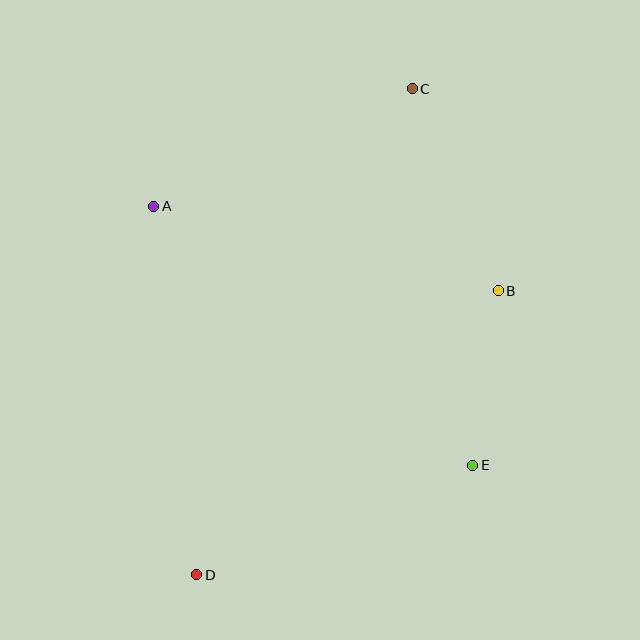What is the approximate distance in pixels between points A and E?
The distance between A and E is approximately 411 pixels.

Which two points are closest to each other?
Points B and E are closest to each other.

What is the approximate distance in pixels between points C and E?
The distance between C and E is approximately 381 pixels.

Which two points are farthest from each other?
Points C and D are farthest from each other.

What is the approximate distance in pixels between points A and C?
The distance between A and C is approximately 284 pixels.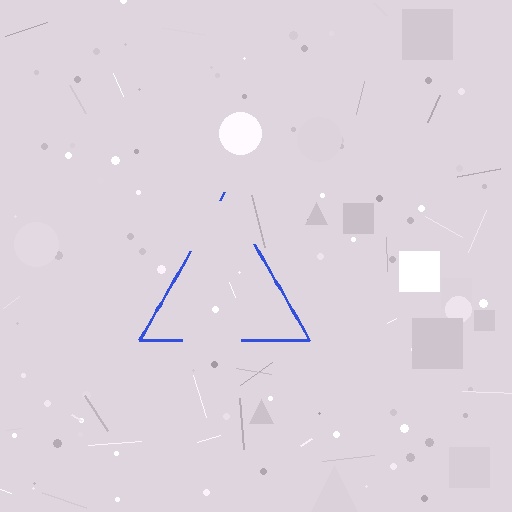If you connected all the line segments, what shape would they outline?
They would outline a triangle.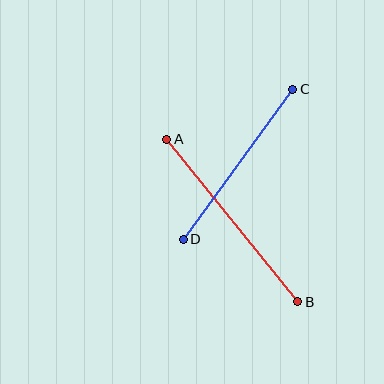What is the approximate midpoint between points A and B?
The midpoint is at approximately (232, 221) pixels.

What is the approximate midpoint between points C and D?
The midpoint is at approximately (238, 164) pixels.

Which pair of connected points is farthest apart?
Points A and B are farthest apart.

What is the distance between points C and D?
The distance is approximately 185 pixels.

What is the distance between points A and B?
The distance is approximately 209 pixels.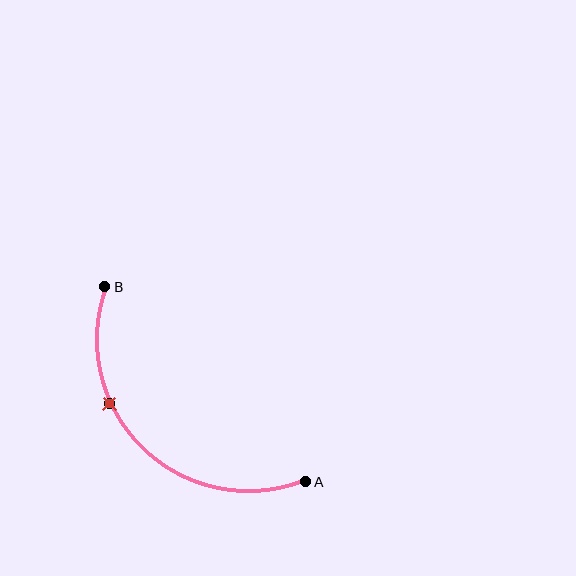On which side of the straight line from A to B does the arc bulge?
The arc bulges below and to the left of the straight line connecting A and B.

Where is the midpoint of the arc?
The arc midpoint is the point on the curve farthest from the straight line joining A and B. It sits below and to the left of that line.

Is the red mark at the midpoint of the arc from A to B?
No. The red mark lies on the arc but is closer to endpoint B. The arc midpoint would be at the point on the curve equidistant along the arc from both A and B.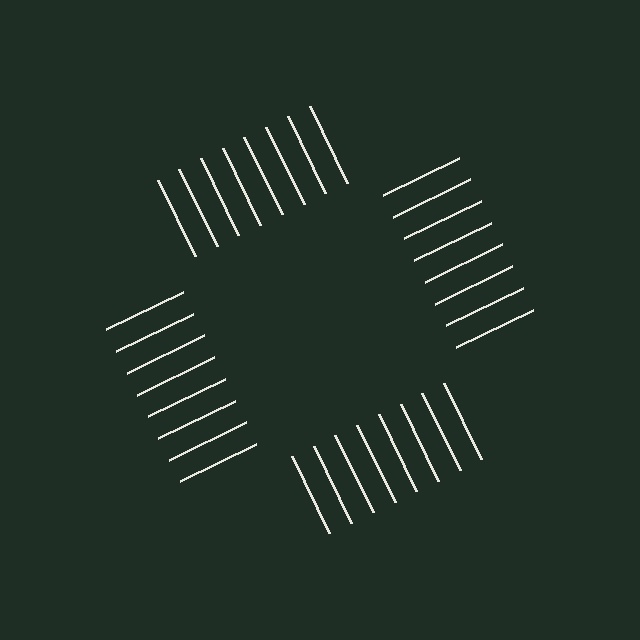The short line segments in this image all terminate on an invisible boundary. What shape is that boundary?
An illusory square — the line segments terminate on its edges but no continuous stroke is drawn.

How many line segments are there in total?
32 — 8 along each of the 4 edges.